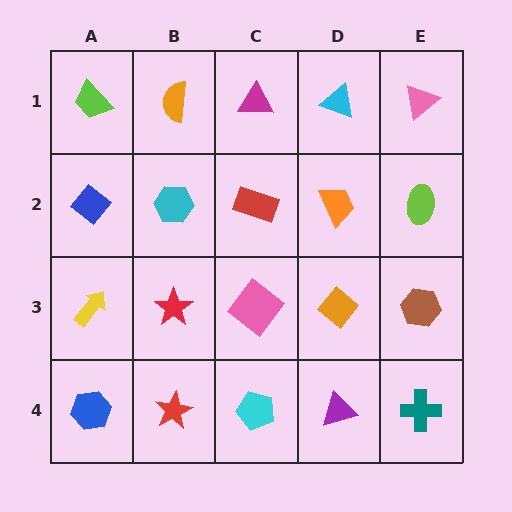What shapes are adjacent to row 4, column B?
A red star (row 3, column B), a blue hexagon (row 4, column A), a cyan pentagon (row 4, column C).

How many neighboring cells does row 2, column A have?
3.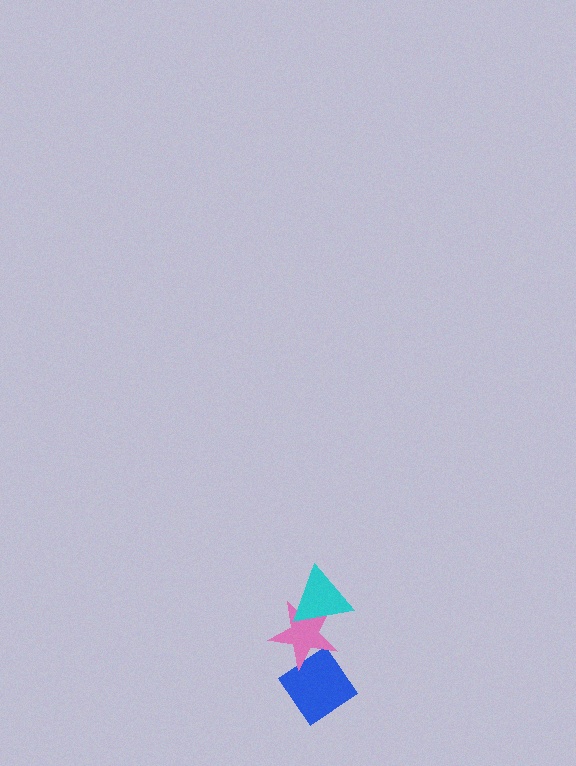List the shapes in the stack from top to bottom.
From top to bottom: the cyan triangle, the pink star, the blue diamond.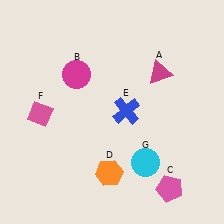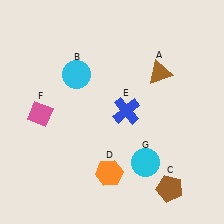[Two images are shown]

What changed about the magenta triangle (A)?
In Image 1, A is magenta. In Image 2, it changed to brown.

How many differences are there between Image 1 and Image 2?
There are 3 differences between the two images.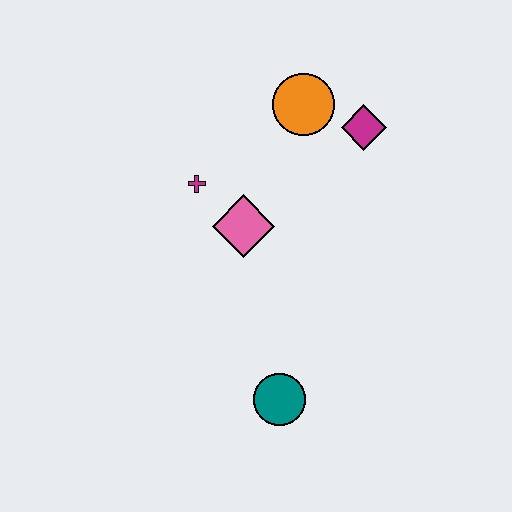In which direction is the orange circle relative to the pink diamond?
The orange circle is above the pink diamond.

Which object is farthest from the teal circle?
The orange circle is farthest from the teal circle.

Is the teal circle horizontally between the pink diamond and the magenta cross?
No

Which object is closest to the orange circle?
The magenta diamond is closest to the orange circle.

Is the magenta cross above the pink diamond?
Yes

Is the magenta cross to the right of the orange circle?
No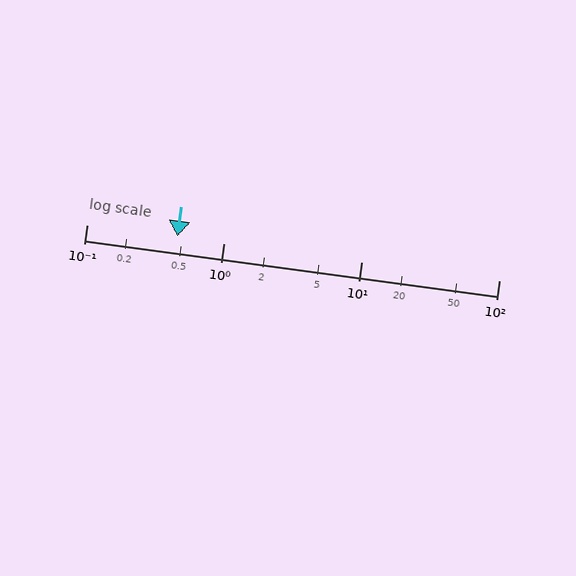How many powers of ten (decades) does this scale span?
The scale spans 3 decades, from 0.1 to 100.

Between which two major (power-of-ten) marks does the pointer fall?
The pointer is between 0.1 and 1.